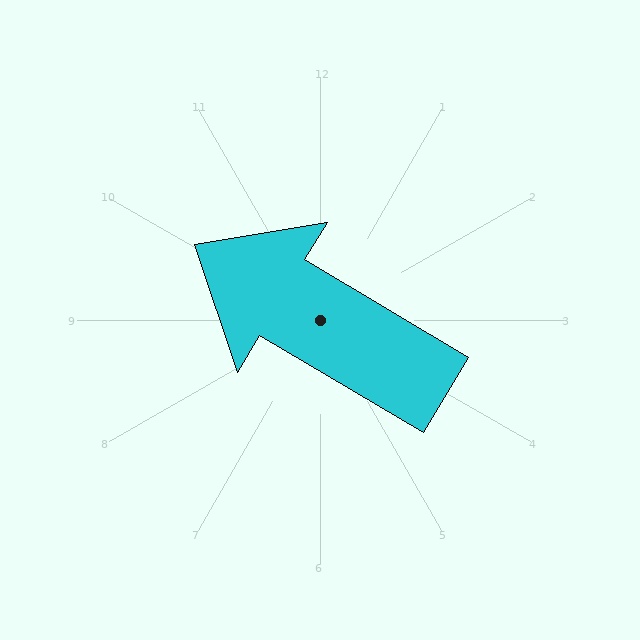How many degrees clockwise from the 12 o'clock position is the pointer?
Approximately 301 degrees.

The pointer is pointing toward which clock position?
Roughly 10 o'clock.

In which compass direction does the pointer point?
Northwest.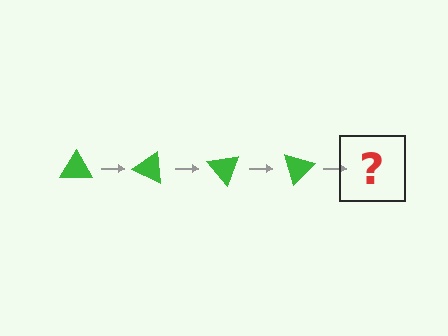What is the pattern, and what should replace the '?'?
The pattern is that the triangle rotates 25 degrees each step. The '?' should be a green triangle rotated 100 degrees.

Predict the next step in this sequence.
The next step is a green triangle rotated 100 degrees.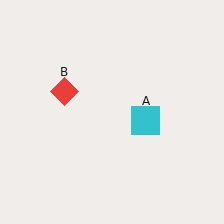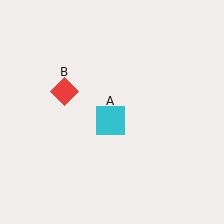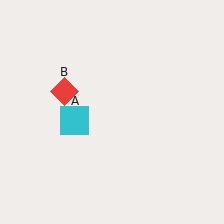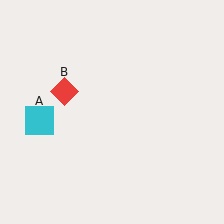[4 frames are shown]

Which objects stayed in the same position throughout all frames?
Red diamond (object B) remained stationary.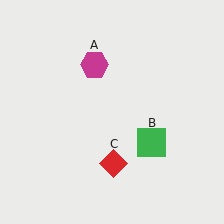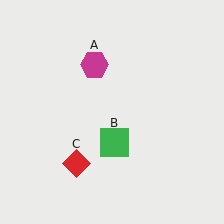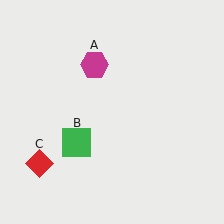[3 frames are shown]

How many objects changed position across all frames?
2 objects changed position: green square (object B), red diamond (object C).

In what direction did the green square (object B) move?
The green square (object B) moved left.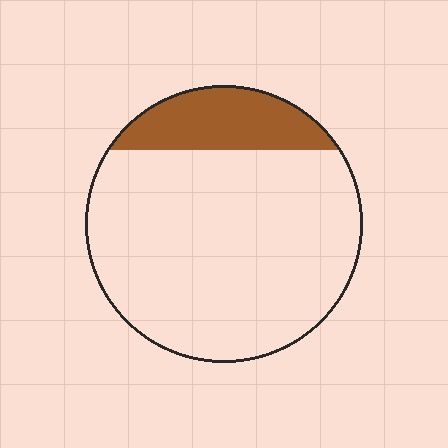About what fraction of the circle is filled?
About one sixth (1/6).